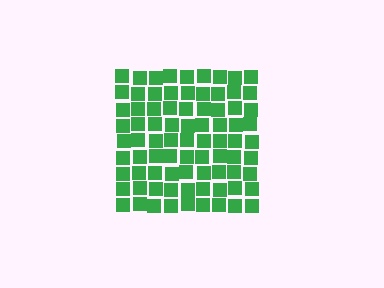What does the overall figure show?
The overall figure shows a square.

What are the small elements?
The small elements are squares.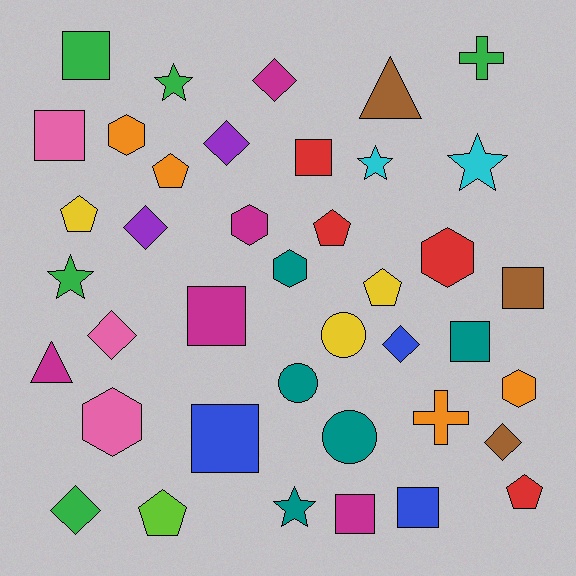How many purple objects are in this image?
There are 2 purple objects.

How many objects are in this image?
There are 40 objects.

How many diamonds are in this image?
There are 7 diamonds.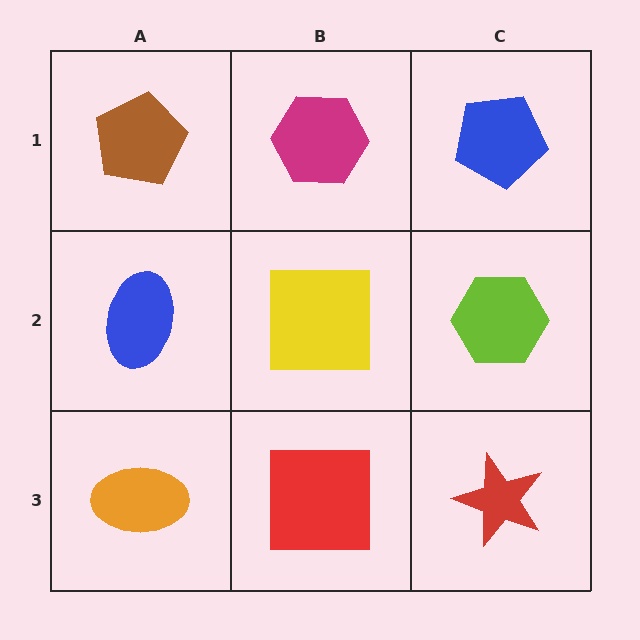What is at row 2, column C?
A lime hexagon.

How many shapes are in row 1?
3 shapes.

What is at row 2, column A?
A blue ellipse.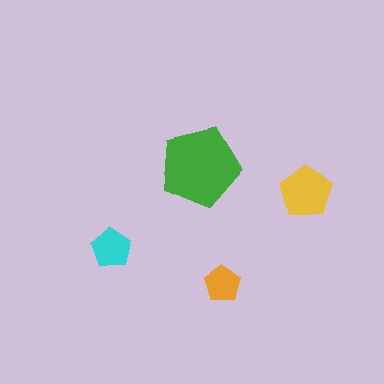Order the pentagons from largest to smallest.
the green one, the yellow one, the cyan one, the orange one.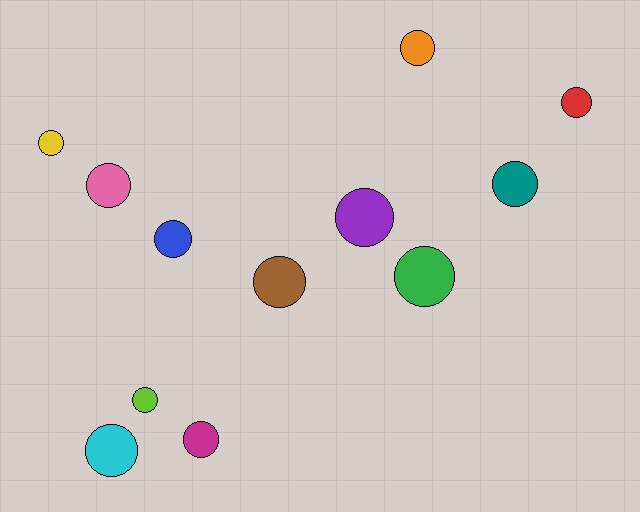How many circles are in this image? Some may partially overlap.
There are 12 circles.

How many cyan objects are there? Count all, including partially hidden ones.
There is 1 cyan object.